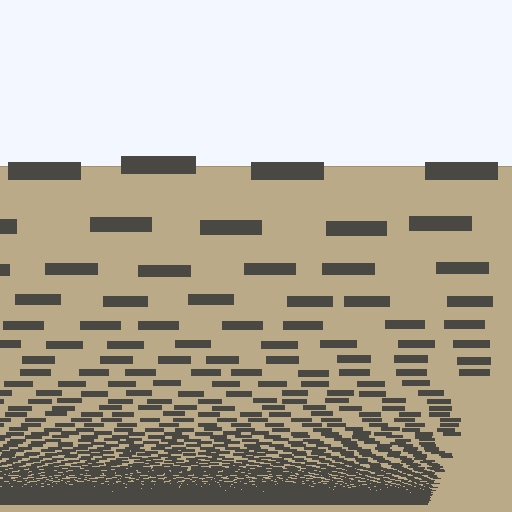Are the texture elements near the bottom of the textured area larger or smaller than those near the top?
Smaller. The gradient is inverted — elements near the bottom are smaller and denser.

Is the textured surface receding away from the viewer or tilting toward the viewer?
The surface appears to tilt toward the viewer. Texture elements get larger and sparser toward the top.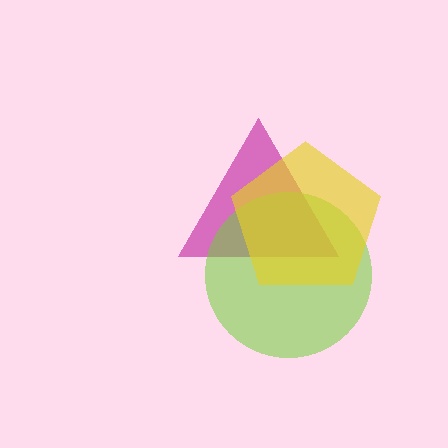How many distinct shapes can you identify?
There are 3 distinct shapes: a magenta triangle, a lime circle, a yellow pentagon.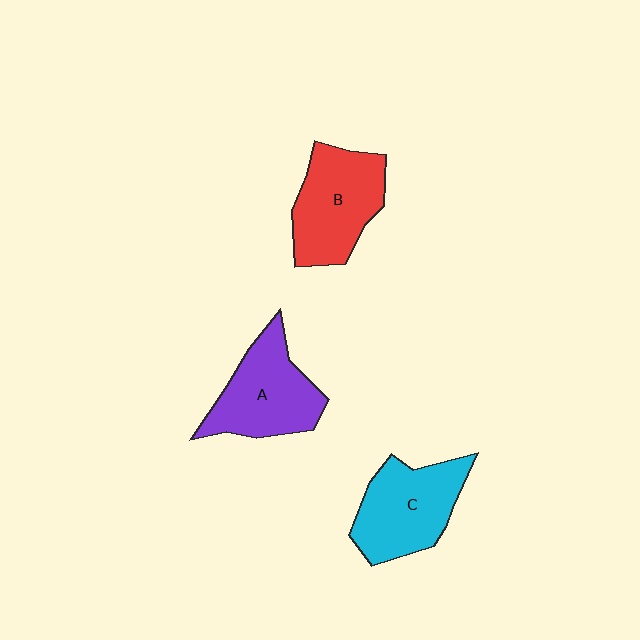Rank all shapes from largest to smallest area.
From largest to smallest: B (red), C (cyan), A (purple).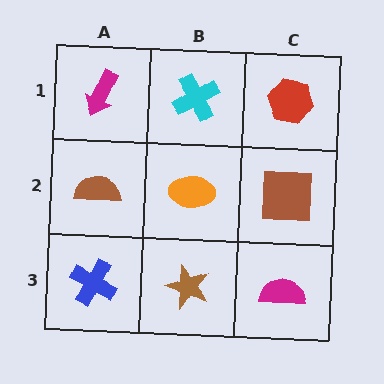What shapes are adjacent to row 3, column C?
A brown square (row 2, column C), a brown star (row 3, column B).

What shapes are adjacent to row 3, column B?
An orange ellipse (row 2, column B), a blue cross (row 3, column A), a magenta semicircle (row 3, column C).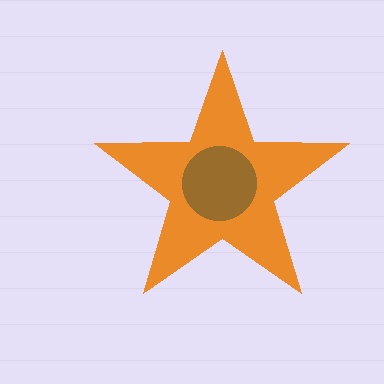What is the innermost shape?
The brown circle.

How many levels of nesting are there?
2.